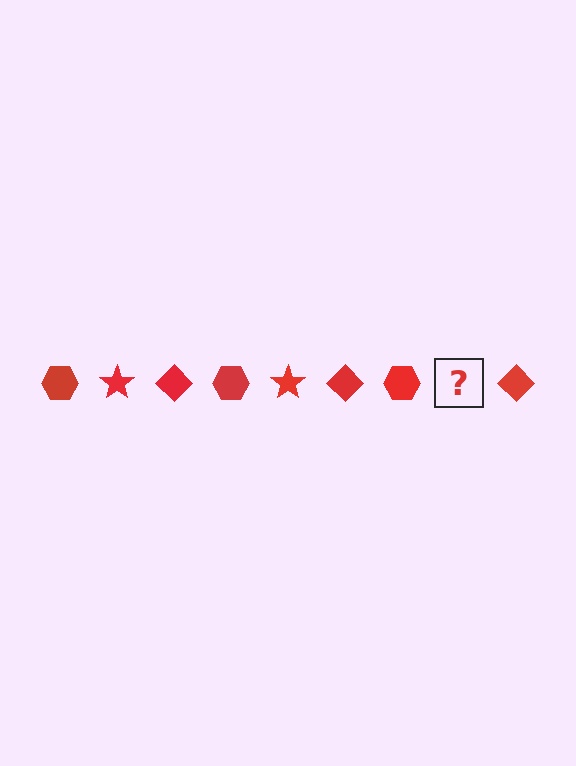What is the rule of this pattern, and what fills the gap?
The rule is that the pattern cycles through hexagon, star, diamond shapes in red. The gap should be filled with a red star.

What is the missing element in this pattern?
The missing element is a red star.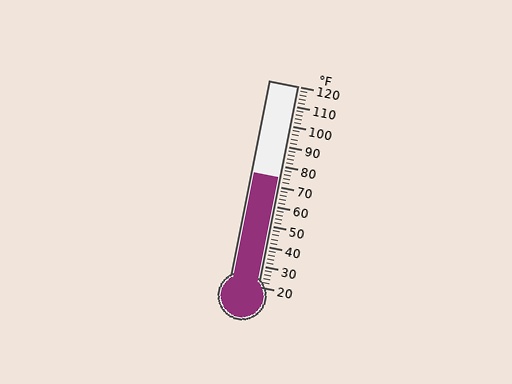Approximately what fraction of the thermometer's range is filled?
The thermometer is filled to approximately 55% of its range.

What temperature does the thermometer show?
The thermometer shows approximately 74°F.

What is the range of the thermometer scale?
The thermometer scale ranges from 20°F to 120°F.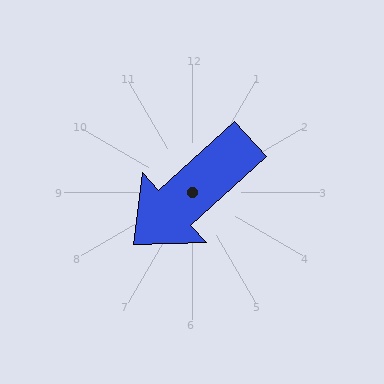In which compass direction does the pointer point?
Southwest.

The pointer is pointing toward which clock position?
Roughly 8 o'clock.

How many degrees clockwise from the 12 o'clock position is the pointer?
Approximately 228 degrees.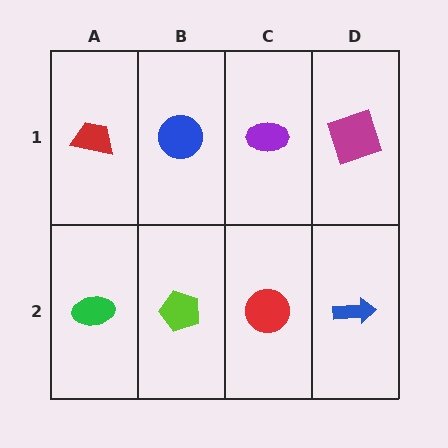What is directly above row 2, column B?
A blue circle.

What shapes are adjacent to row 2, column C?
A purple ellipse (row 1, column C), a lime pentagon (row 2, column B), a blue arrow (row 2, column D).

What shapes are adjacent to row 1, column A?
A green ellipse (row 2, column A), a blue circle (row 1, column B).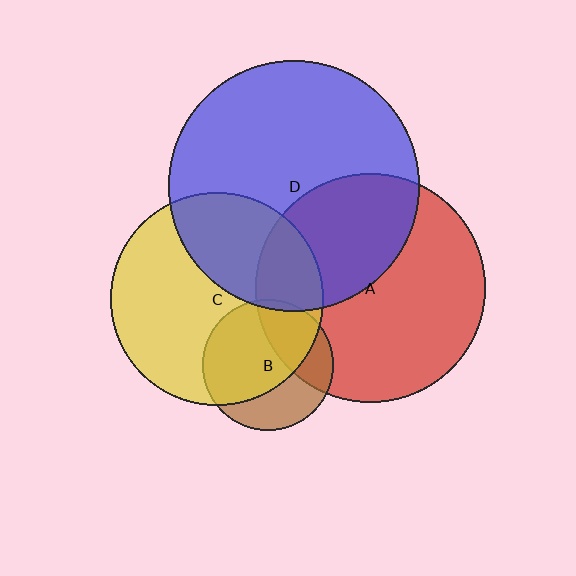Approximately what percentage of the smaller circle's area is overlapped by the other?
Approximately 5%.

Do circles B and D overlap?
Yes.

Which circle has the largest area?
Circle D (blue).